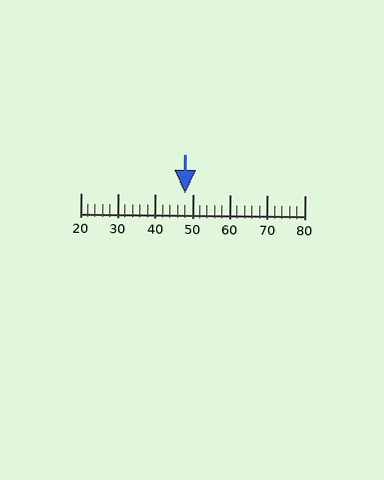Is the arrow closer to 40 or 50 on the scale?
The arrow is closer to 50.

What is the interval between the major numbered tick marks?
The major tick marks are spaced 10 units apart.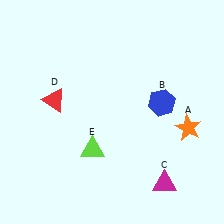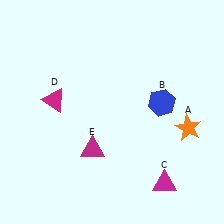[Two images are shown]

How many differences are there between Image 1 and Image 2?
There are 2 differences between the two images.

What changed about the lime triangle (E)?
In Image 1, E is lime. In Image 2, it changed to magenta.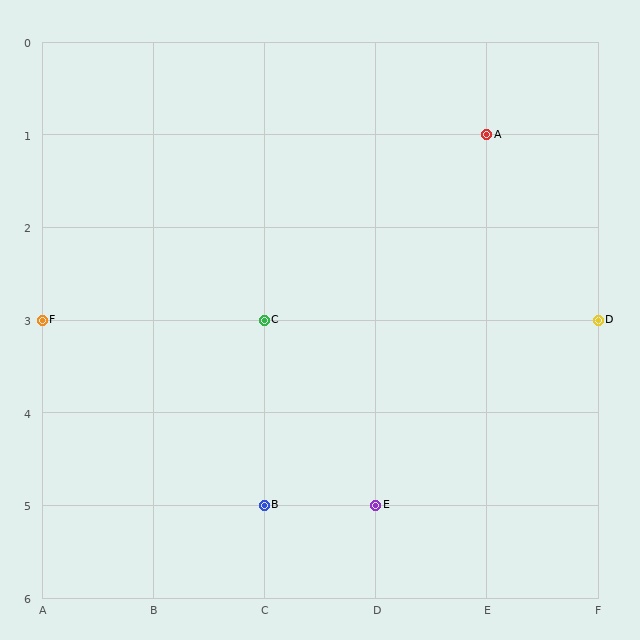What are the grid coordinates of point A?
Point A is at grid coordinates (E, 1).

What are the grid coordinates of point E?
Point E is at grid coordinates (D, 5).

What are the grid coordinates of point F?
Point F is at grid coordinates (A, 3).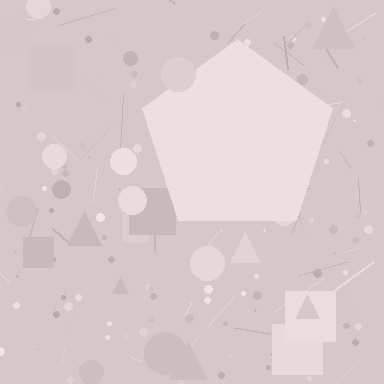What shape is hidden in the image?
A pentagon is hidden in the image.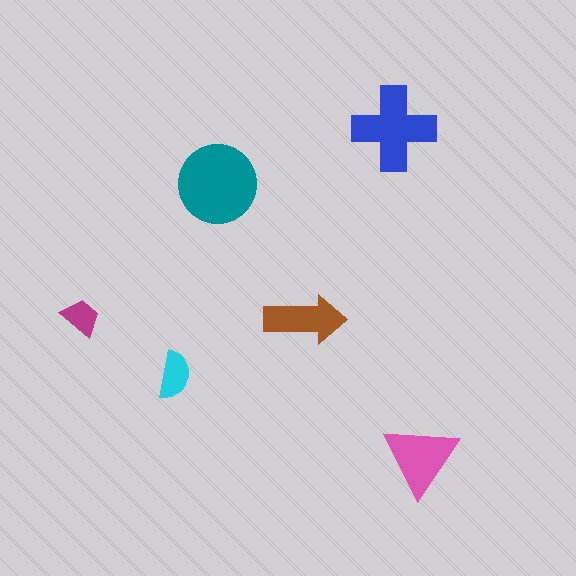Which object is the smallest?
The magenta trapezoid.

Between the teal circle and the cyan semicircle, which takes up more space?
The teal circle.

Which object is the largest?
The teal circle.